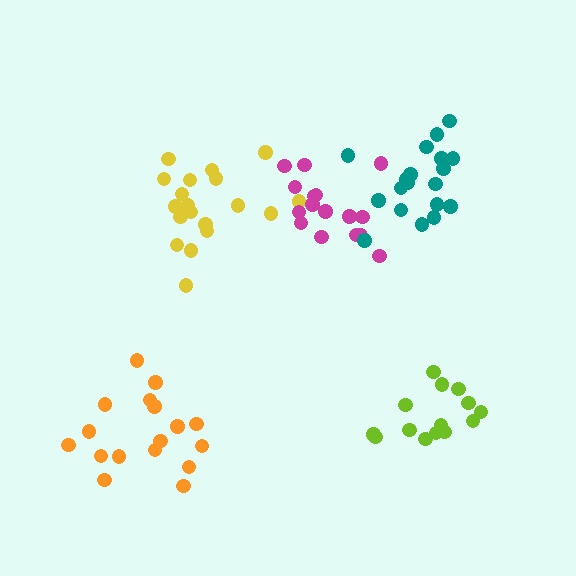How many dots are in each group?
Group 1: 14 dots, Group 2: 19 dots, Group 3: 16 dots, Group 4: 17 dots, Group 5: 19 dots (85 total).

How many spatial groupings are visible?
There are 5 spatial groupings.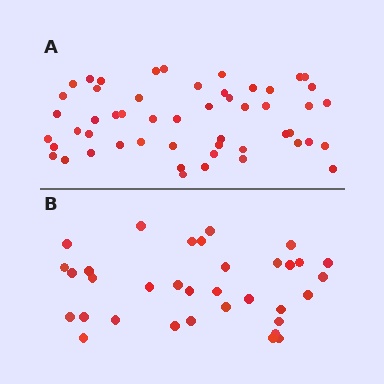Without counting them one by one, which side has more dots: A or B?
Region A (the top region) has more dots.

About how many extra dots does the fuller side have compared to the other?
Region A has approximately 20 more dots than region B.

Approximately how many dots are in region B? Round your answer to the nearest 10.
About 30 dots. (The exact count is 34, which rounds to 30.)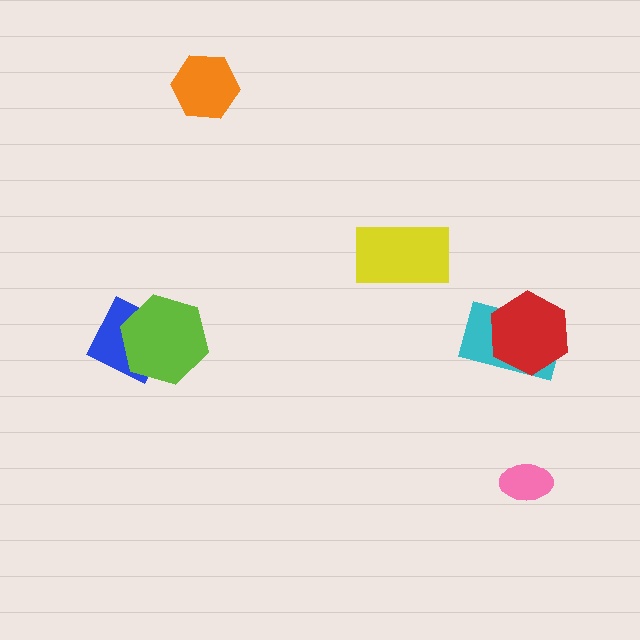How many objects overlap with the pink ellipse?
0 objects overlap with the pink ellipse.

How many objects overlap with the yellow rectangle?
0 objects overlap with the yellow rectangle.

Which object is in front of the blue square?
The lime hexagon is in front of the blue square.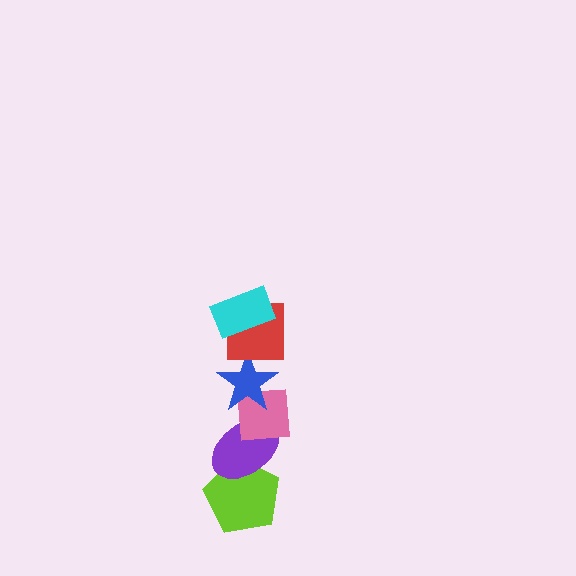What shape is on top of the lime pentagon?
The purple ellipse is on top of the lime pentagon.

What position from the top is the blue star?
The blue star is 3rd from the top.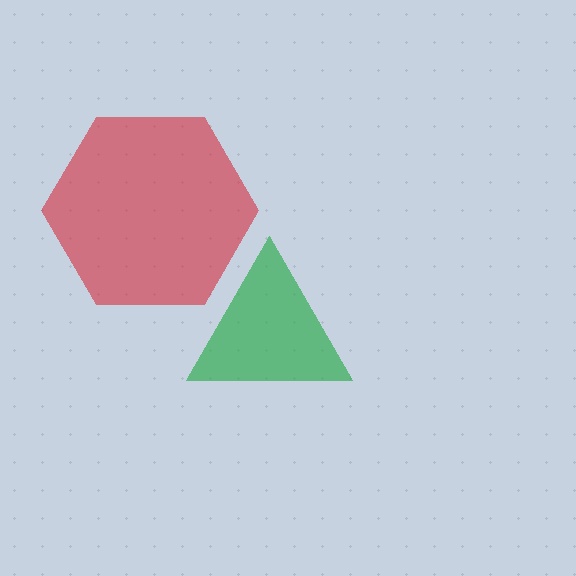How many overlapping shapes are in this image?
There are 2 overlapping shapes in the image.